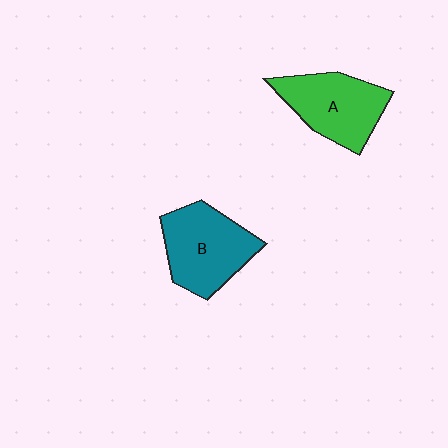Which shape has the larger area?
Shape B (teal).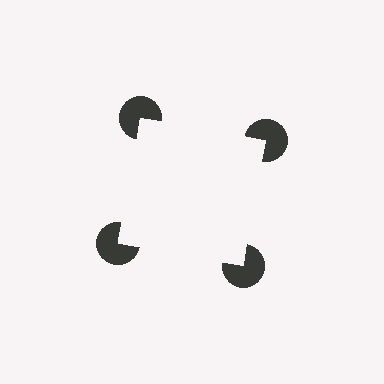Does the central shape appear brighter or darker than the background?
It typically appears slightly brighter than the background, even though no actual brightness change is drawn.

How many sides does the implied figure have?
4 sides.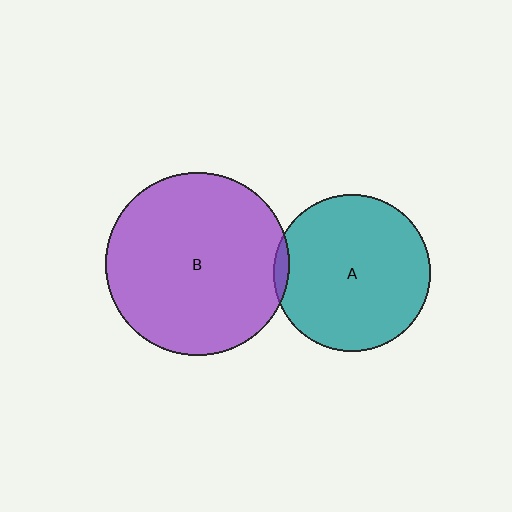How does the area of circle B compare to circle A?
Approximately 1.4 times.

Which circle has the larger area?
Circle B (purple).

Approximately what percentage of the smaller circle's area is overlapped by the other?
Approximately 5%.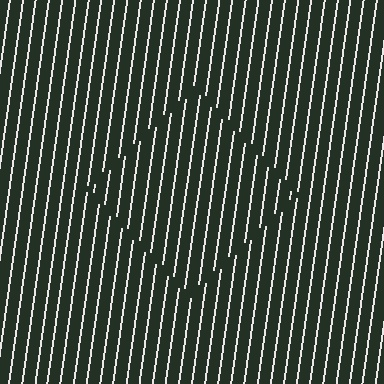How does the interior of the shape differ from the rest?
The interior of the shape contains the same grating, shifted by half a period — the contour is defined by the phase discontinuity where line-ends from the inner and outer gratings abut.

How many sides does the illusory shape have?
4 sides — the line-ends trace a square.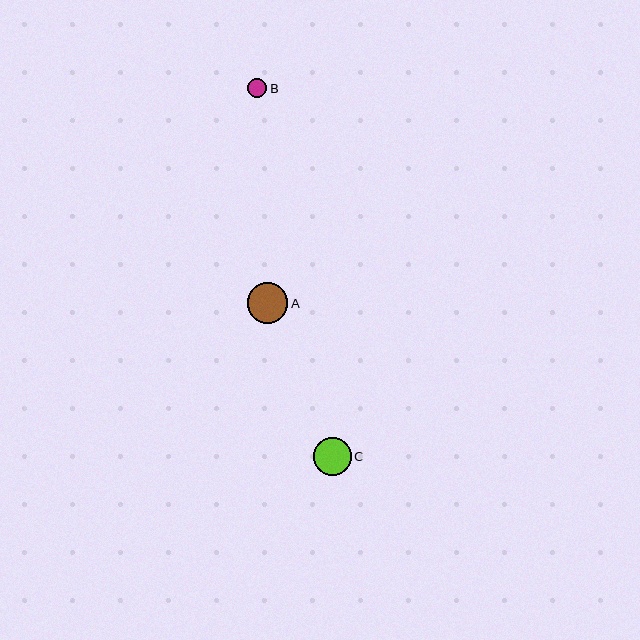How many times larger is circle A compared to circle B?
Circle A is approximately 2.2 times the size of circle B.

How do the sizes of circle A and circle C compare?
Circle A and circle C are approximately the same size.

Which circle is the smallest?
Circle B is the smallest with a size of approximately 19 pixels.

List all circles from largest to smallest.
From largest to smallest: A, C, B.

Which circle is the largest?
Circle A is the largest with a size of approximately 41 pixels.